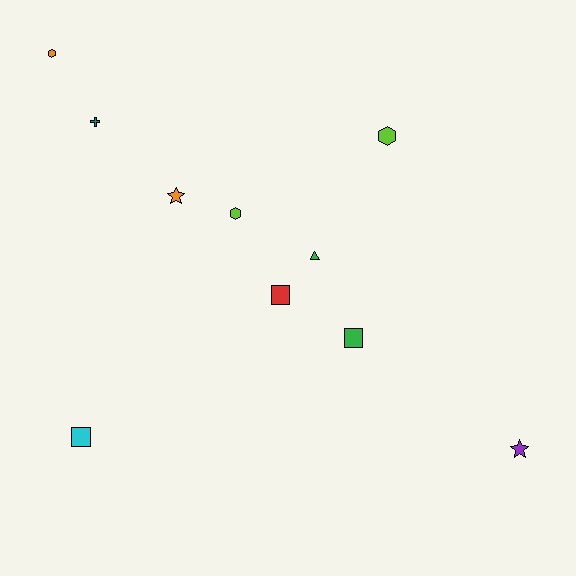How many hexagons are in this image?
There are 3 hexagons.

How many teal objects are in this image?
There is 1 teal object.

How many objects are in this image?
There are 10 objects.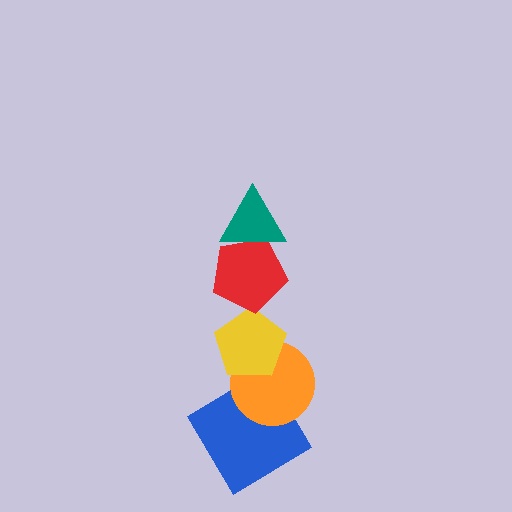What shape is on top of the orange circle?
The yellow pentagon is on top of the orange circle.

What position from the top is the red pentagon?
The red pentagon is 2nd from the top.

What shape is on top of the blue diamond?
The orange circle is on top of the blue diamond.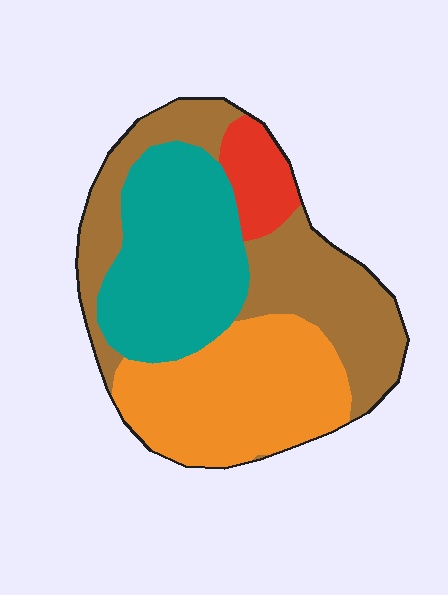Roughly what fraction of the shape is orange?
Orange covers about 30% of the shape.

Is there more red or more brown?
Brown.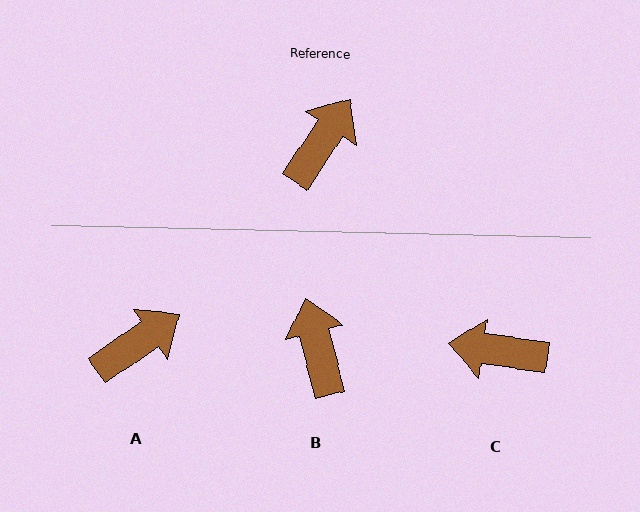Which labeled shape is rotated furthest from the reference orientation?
C, about 115 degrees away.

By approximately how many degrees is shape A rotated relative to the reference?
Approximately 22 degrees clockwise.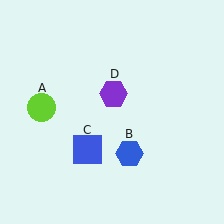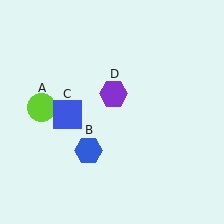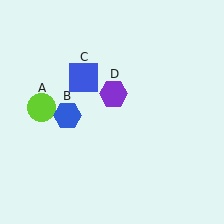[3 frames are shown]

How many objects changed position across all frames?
2 objects changed position: blue hexagon (object B), blue square (object C).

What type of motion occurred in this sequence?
The blue hexagon (object B), blue square (object C) rotated clockwise around the center of the scene.